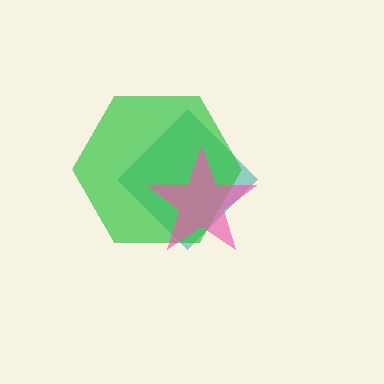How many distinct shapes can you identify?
There are 3 distinct shapes: a teal diamond, a green hexagon, a pink star.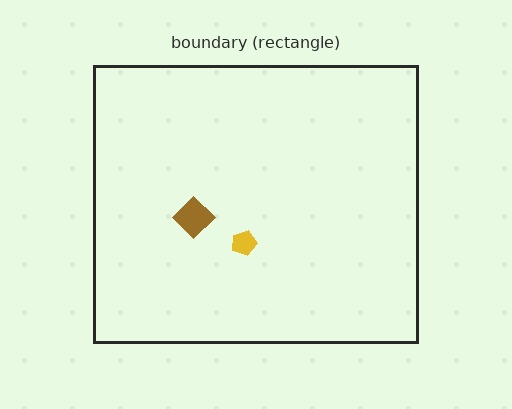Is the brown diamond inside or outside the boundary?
Inside.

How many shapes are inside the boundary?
2 inside, 0 outside.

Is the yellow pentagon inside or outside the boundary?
Inside.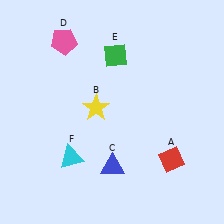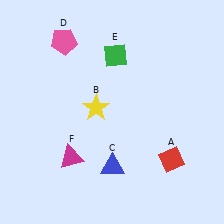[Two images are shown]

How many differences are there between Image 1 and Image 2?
There is 1 difference between the two images.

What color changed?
The triangle (F) changed from cyan in Image 1 to magenta in Image 2.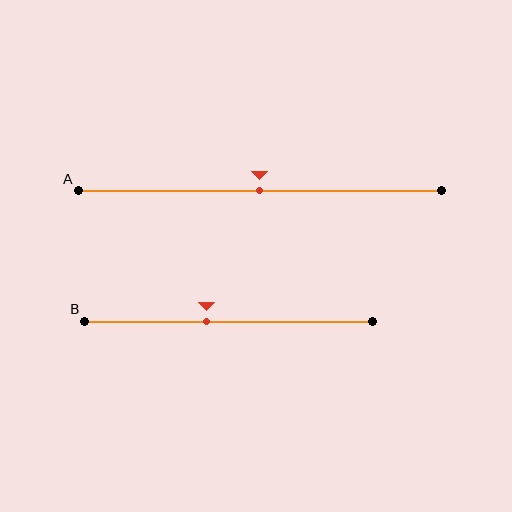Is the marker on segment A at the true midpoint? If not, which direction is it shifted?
Yes, the marker on segment A is at the true midpoint.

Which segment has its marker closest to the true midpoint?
Segment A has its marker closest to the true midpoint.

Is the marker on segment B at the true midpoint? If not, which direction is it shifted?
No, the marker on segment B is shifted to the left by about 8% of the segment length.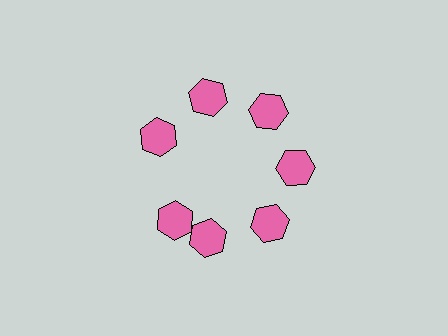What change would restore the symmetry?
The symmetry would be restored by rotating it back into even spacing with its neighbors so that all 7 hexagons sit at equal angles and equal distance from the center.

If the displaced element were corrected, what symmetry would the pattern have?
It would have 7-fold rotational symmetry — the pattern would map onto itself every 51 degrees.